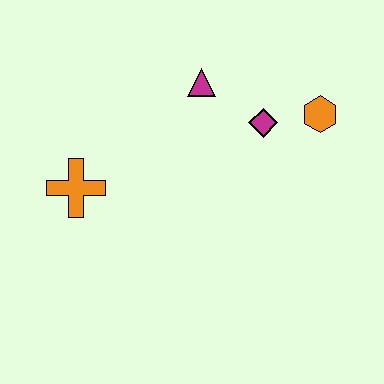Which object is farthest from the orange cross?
The orange hexagon is farthest from the orange cross.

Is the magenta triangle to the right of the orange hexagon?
No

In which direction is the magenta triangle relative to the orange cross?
The magenta triangle is to the right of the orange cross.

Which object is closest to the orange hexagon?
The magenta diamond is closest to the orange hexagon.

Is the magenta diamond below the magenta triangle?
Yes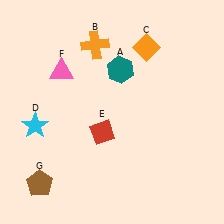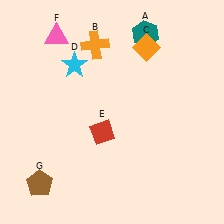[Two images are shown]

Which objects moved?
The objects that moved are: the teal hexagon (A), the cyan star (D), the pink triangle (F).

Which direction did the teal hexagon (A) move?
The teal hexagon (A) moved up.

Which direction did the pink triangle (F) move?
The pink triangle (F) moved up.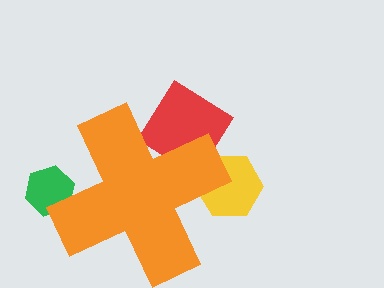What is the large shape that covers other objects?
An orange cross.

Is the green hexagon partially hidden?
Yes, the green hexagon is partially hidden behind the orange cross.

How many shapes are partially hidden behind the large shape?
3 shapes are partially hidden.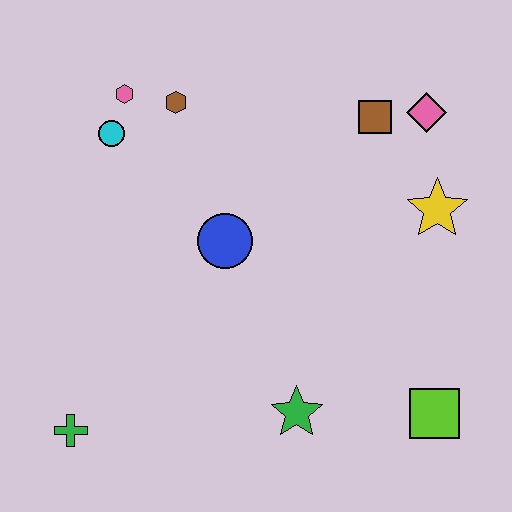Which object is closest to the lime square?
The green star is closest to the lime square.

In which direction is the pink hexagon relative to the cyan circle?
The pink hexagon is above the cyan circle.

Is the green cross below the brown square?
Yes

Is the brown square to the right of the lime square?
No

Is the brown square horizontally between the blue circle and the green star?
No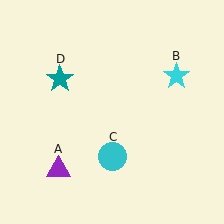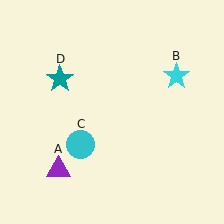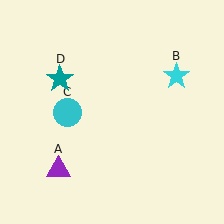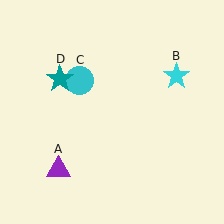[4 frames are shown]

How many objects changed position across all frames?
1 object changed position: cyan circle (object C).